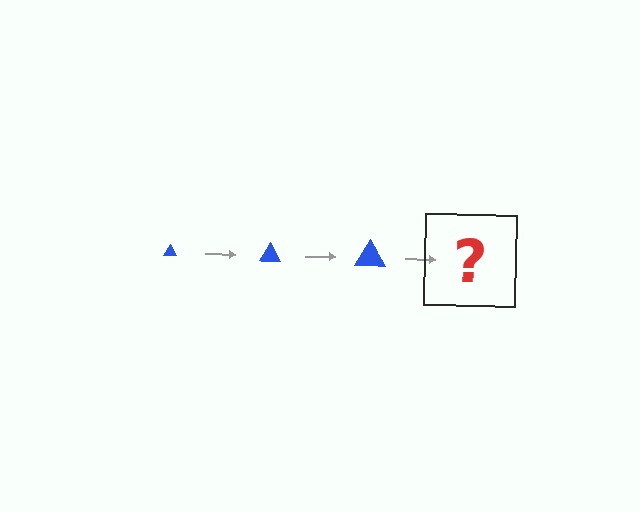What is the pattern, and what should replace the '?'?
The pattern is that the triangle gets progressively larger each step. The '?' should be a blue triangle, larger than the previous one.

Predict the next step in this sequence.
The next step is a blue triangle, larger than the previous one.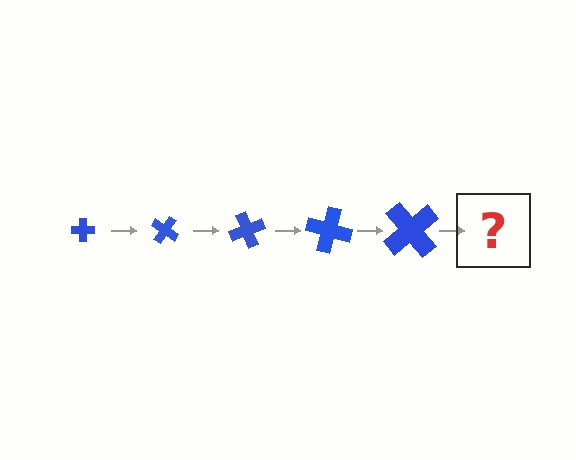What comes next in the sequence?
The next element should be a cross, larger than the previous one and rotated 175 degrees from the start.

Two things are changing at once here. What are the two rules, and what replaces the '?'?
The two rules are that the cross grows larger each step and it rotates 35 degrees each step. The '?' should be a cross, larger than the previous one and rotated 175 degrees from the start.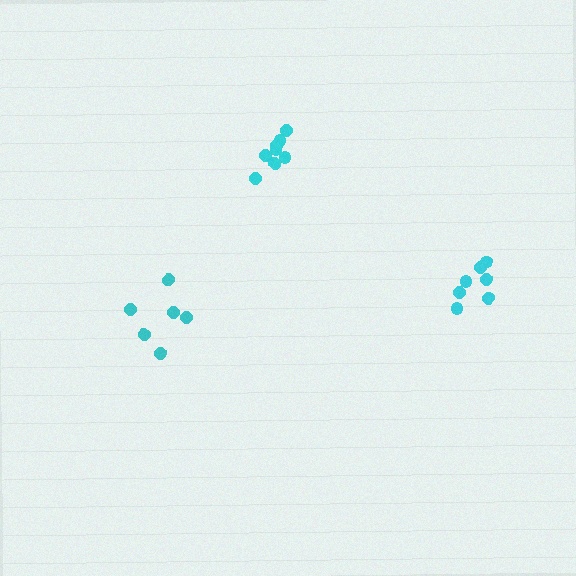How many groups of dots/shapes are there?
There are 3 groups.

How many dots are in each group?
Group 1: 8 dots, Group 2: 6 dots, Group 3: 7 dots (21 total).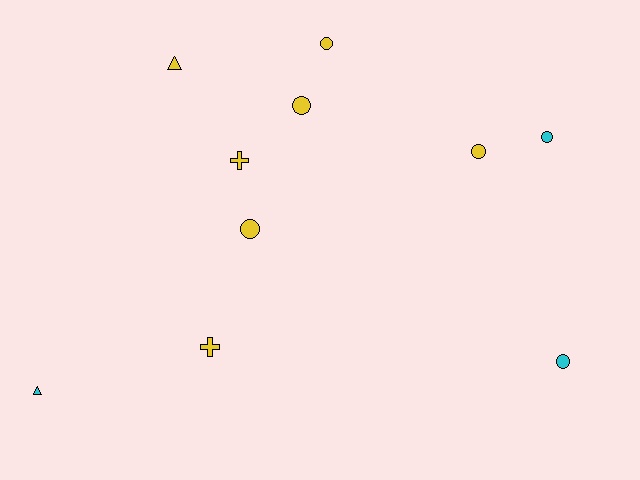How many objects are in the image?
There are 10 objects.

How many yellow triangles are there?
There is 1 yellow triangle.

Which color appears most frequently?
Yellow, with 7 objects.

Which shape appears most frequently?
Circle, with 6 objects.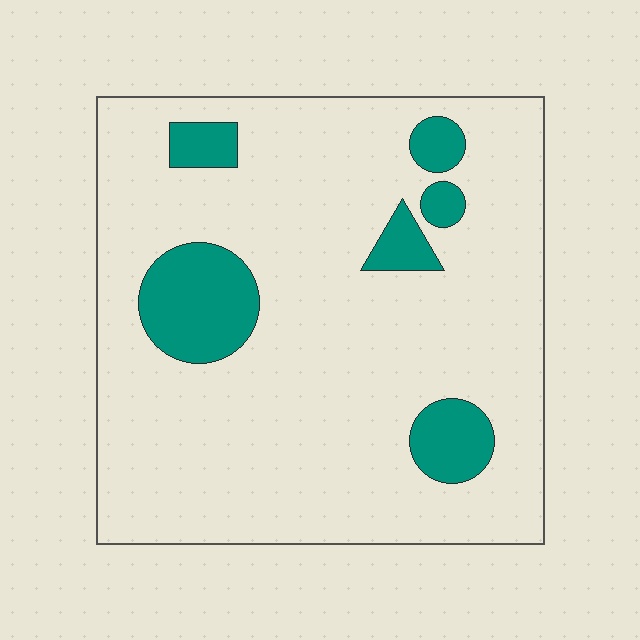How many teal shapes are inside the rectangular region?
6.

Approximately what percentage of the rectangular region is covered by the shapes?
Approximately 15%.